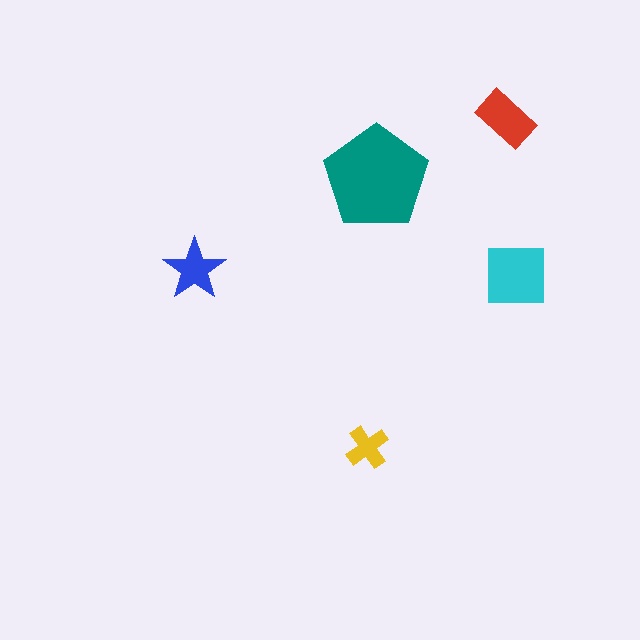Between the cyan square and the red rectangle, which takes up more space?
The cyan square.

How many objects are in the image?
There are 5 objects in the image.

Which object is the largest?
The teal pentagon.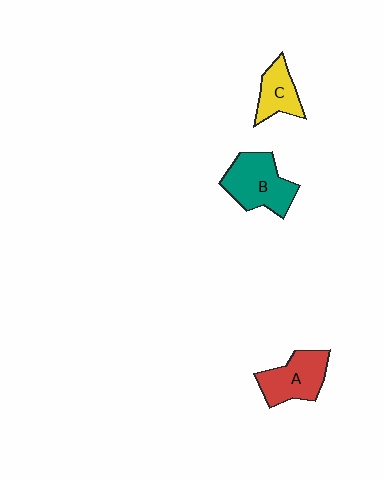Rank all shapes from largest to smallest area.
From largest to smallest: B (teal), A (red), C (yellow).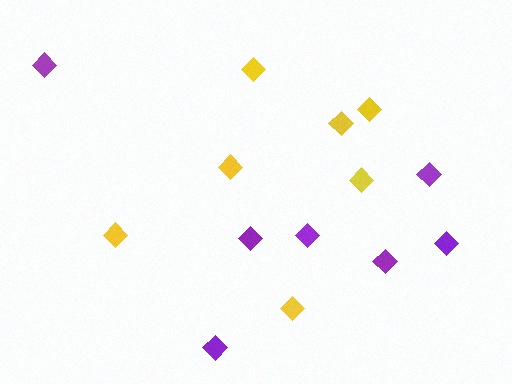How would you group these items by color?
There are 2 groups: one group of purple diamonds (7) and one group of yellow diamonds (7).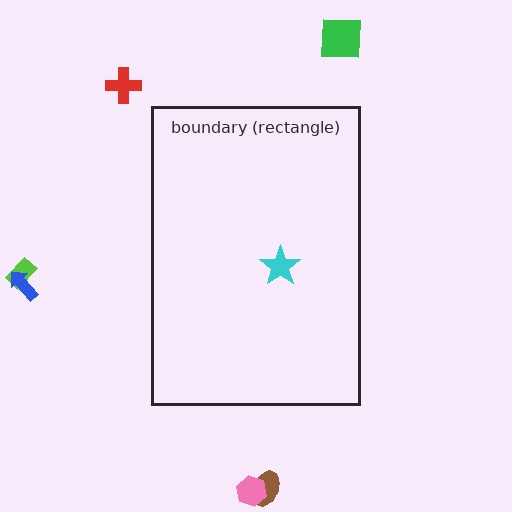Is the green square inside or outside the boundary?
Outside.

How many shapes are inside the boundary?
1 inside, 6 outside.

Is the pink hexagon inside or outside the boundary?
Outside.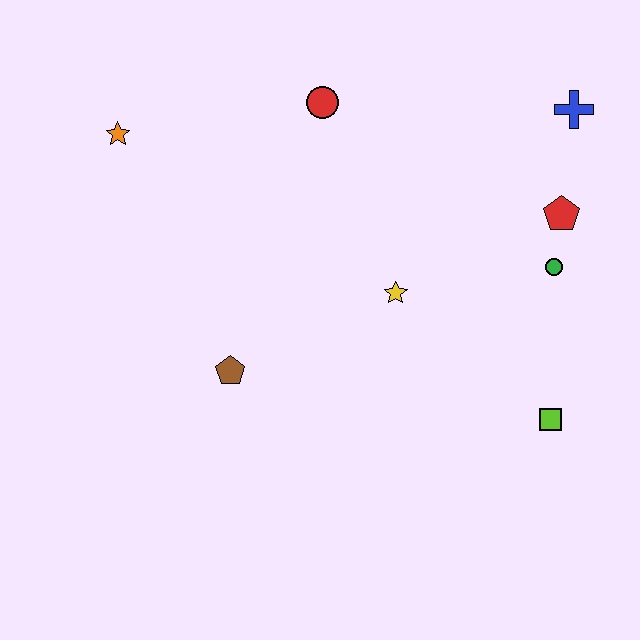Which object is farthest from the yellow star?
The orange star is farthest from the yellow star.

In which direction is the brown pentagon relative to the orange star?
The brown pentagon is below the orange star.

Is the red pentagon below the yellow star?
No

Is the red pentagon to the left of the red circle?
No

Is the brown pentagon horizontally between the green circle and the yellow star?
No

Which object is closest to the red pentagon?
The green circle is closest to the red pentagon.